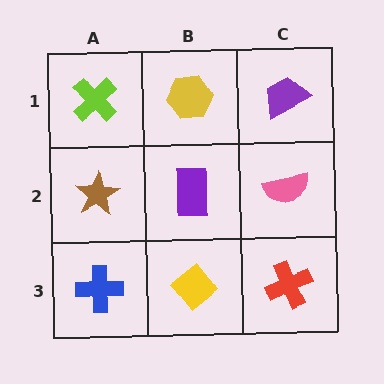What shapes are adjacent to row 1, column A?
A brown star (row 2, column A), a yellow hexagon (row 1, column B).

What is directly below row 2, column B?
A yellow diamond.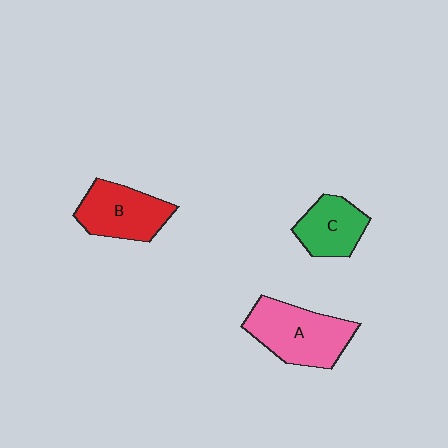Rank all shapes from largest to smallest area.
From largest to smallest: A (pink), B (red), C (green).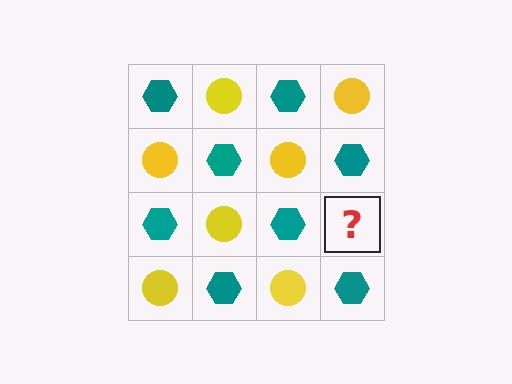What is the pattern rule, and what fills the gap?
The rule is that it alternates teal hexagon and yellow circle in a checkerboard pattern. The gap should be filled with a yellow circle.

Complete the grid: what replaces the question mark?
The question mark should be replaced with a yellow circle.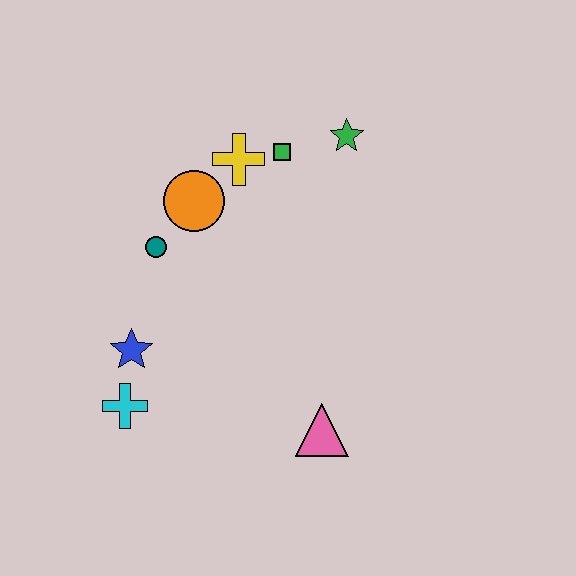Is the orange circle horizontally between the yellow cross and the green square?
No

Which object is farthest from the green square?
The cyan cross is farthest from the green square.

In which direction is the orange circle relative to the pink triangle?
The orange circle is above the pink triangle.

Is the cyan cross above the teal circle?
No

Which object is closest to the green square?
The yellow cross is closest to the green square.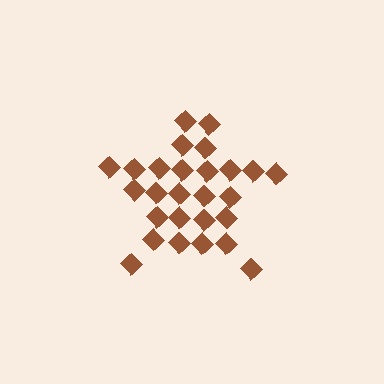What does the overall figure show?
The overall figure shows a star.